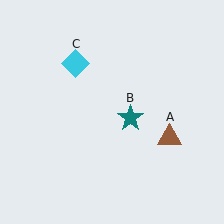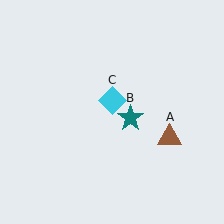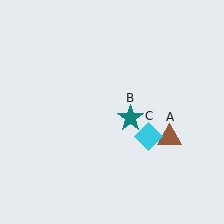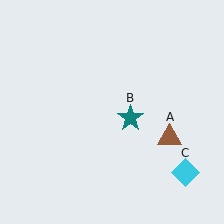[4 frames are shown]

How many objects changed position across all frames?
1 object changed position: cyan diamond (object C).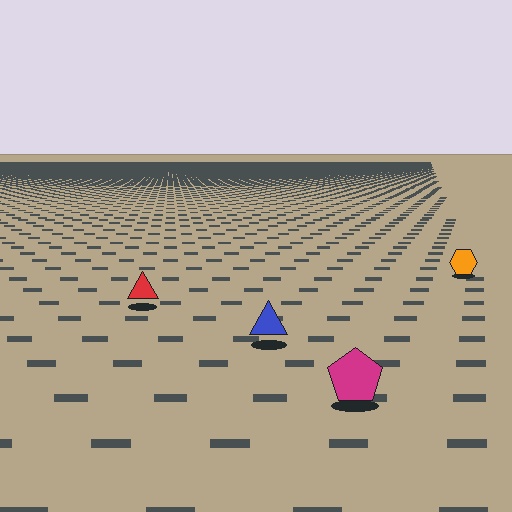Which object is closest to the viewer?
The magenta pentagon is closest. The texture marks near it are larger and more spread out.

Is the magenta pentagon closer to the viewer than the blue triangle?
Yes. The magenta pentagon is closer — you can tell from the texture gradient: the ground texture is coarser near it.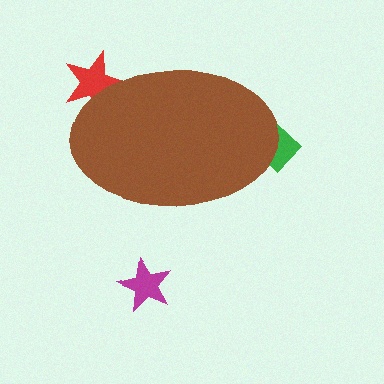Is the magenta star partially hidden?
No, the magenta star is fully visible.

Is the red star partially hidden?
Yes, the red star is partially hidden behind the brown ellipse.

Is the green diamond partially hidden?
Yes, the green diamond is partially hidden behind the brown ellipse.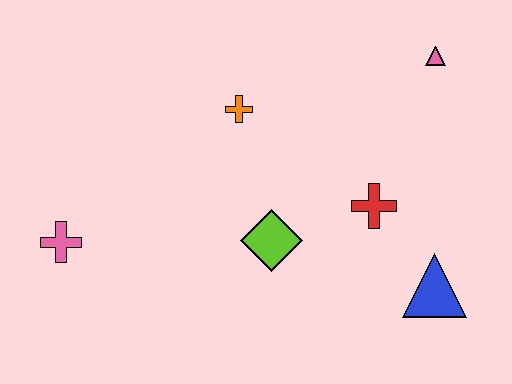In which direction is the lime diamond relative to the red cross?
The lime diamond is to the left of the red cross.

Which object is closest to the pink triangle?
The red cross is closest to the pink triangle.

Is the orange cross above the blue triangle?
Yes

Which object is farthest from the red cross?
The pink cross is farthest from the red cross.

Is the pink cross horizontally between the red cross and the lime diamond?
No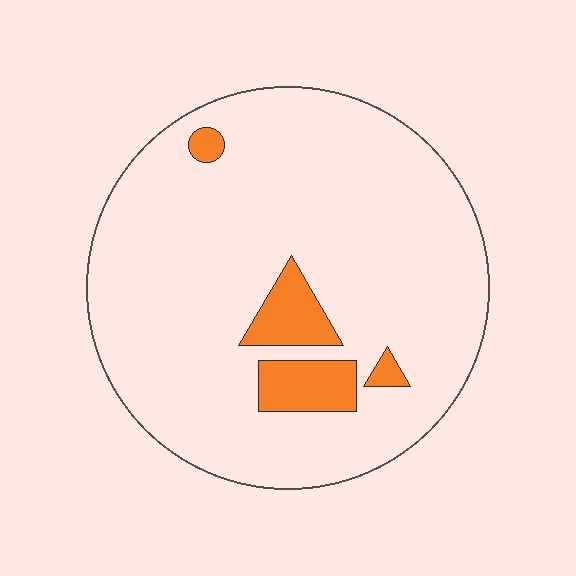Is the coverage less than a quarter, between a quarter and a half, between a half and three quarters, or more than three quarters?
Less than a quarter.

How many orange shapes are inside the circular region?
4.